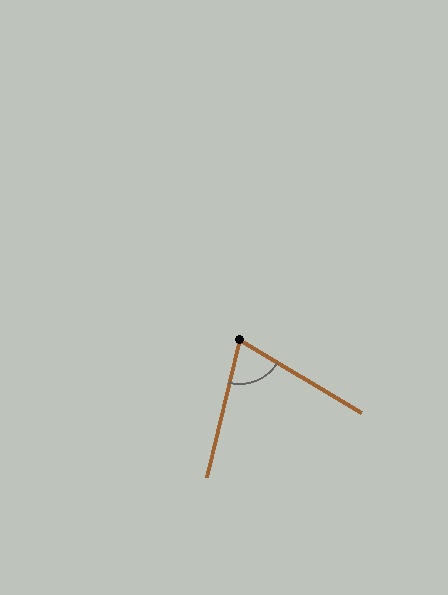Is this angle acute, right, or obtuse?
It is acute.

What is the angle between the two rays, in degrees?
Approximately 72 degrees.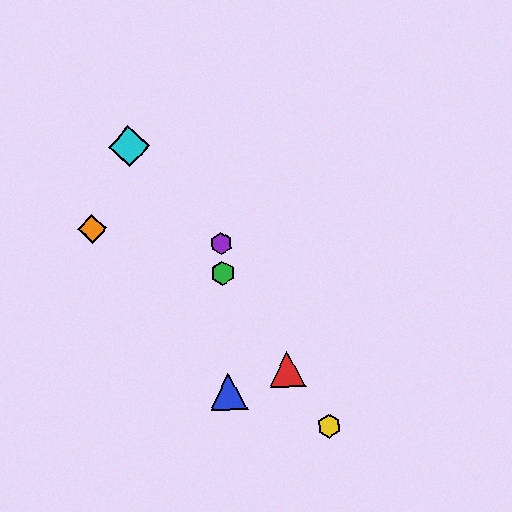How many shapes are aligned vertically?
3 shapes (the blue triangle, the green hexagon, the purple hexagon) are aligned vertically.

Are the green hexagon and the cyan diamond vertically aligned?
No, the green hexagon is at x≈223 and the cyan diamond is at x≈129.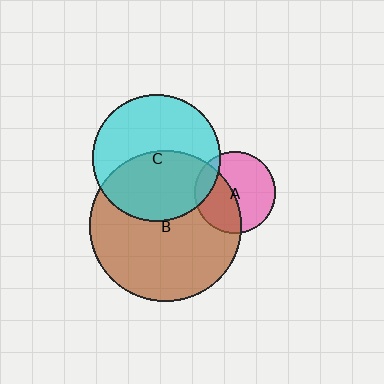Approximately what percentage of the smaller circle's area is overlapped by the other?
Approximately 50%.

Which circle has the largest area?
Circle B (brown).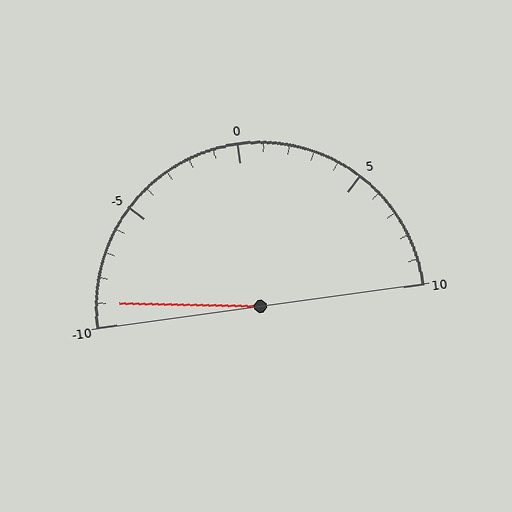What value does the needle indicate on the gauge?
The needle indicates approximately -9.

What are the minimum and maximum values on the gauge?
The gauge ranges from -10 to 10.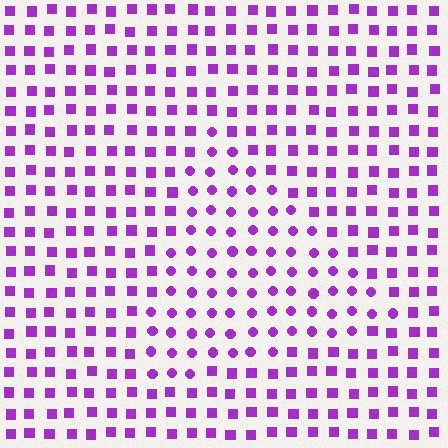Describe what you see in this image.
The image is filled with small purple elements arranged in a uniform grid. A triangle-shaped region contains circles, while the surrounding area contains squares. The boundary is defined purely by the change in element shape.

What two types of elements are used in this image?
The image uses circles inside the triangle region and squares outside it.